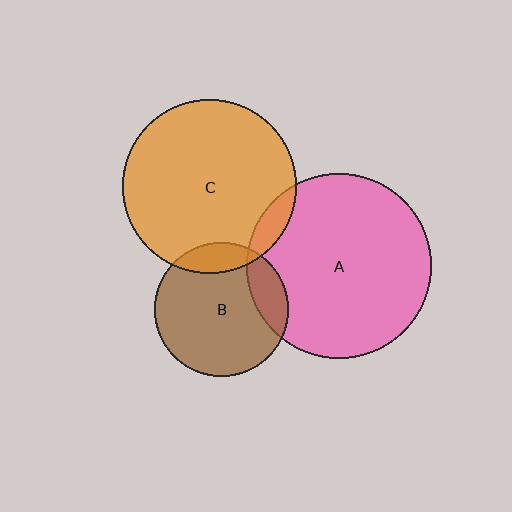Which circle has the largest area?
Circle A (pink).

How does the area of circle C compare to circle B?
Approximately 1.7 times.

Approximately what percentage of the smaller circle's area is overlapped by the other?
Approximately 15%.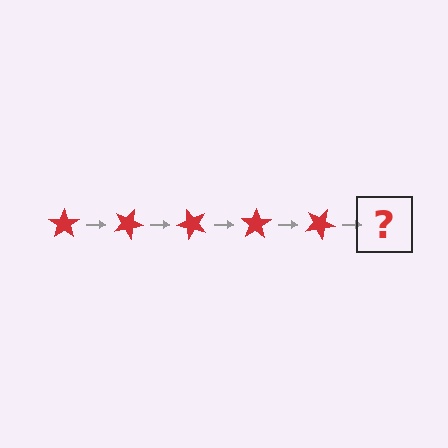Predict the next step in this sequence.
The next step is a red star rotated 125 degrees.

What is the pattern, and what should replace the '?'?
The pattern is that the star rotates 25 degrees each step. The '?' should be a red star rotated 125 degrees.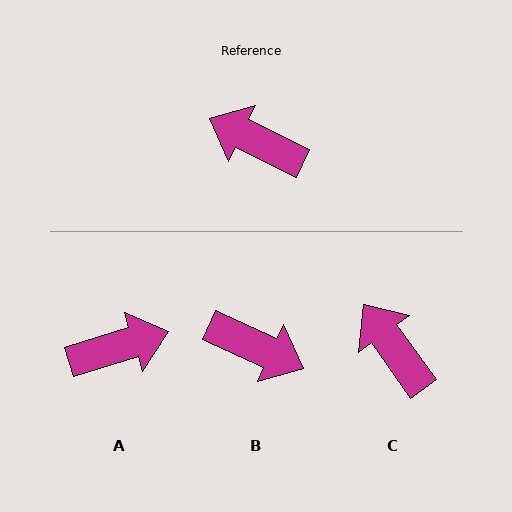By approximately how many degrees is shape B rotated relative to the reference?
Approximately 179 degrees clockwise.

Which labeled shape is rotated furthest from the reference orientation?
B, about 179 degrees away.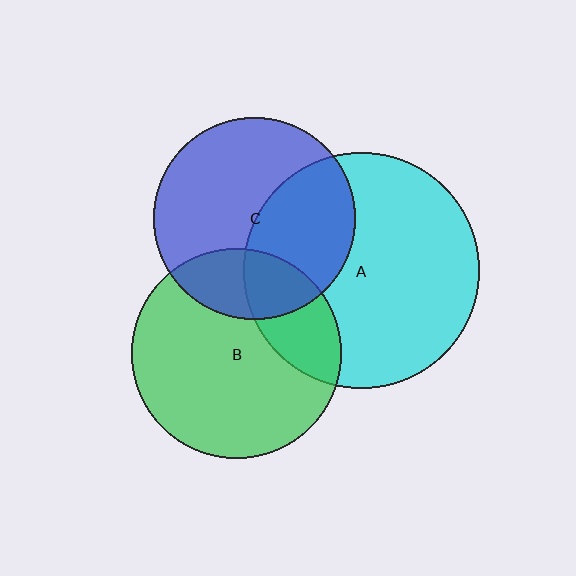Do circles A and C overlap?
Yes.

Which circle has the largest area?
Circle A (cyan).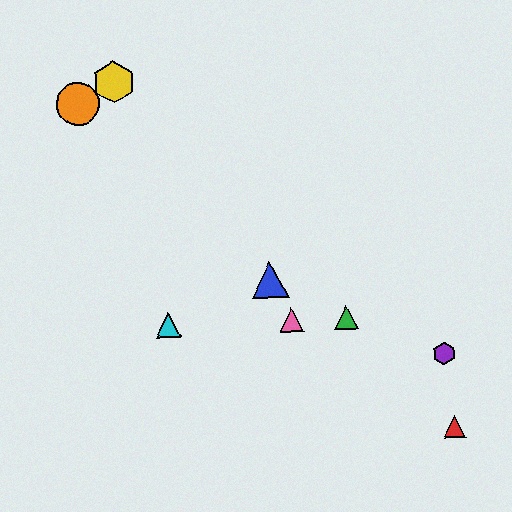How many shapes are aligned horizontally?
3 shapes (the green triangle, the cyan triangle, the pink triangle) are aligned horizontally.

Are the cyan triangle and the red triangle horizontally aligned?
No, the cyan triangle is at y≈326 and the red triangle is at y≈427.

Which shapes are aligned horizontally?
The green triangle, the cyan triangle, the pink triangle are aligned horizontally.